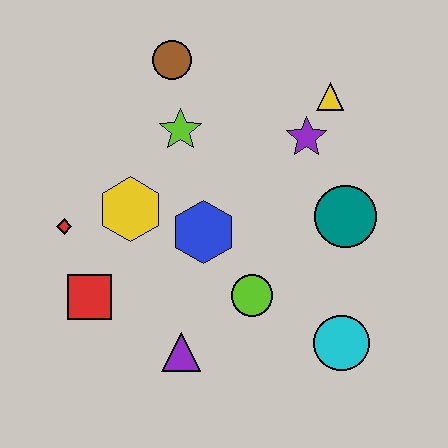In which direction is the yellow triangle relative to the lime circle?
The yellow triangle is above the lime circle.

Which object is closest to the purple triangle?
The lime circle is closest to the purple triangle.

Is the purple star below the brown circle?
Yes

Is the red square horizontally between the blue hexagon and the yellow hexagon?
No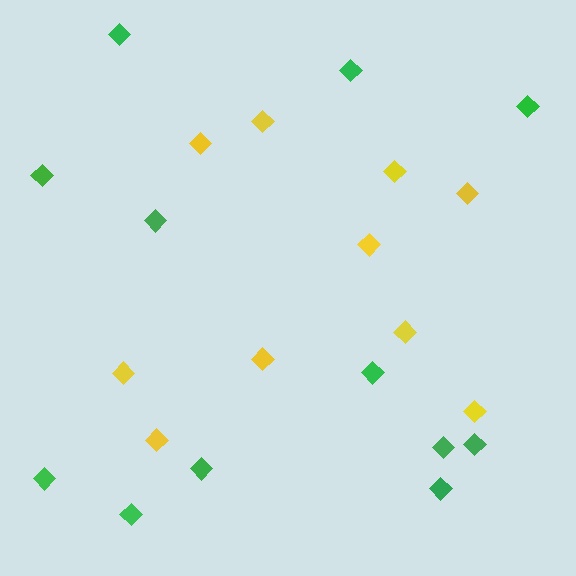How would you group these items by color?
There are 2 groups: one group of yellow diamonds (10) and one group of green diamonds (12).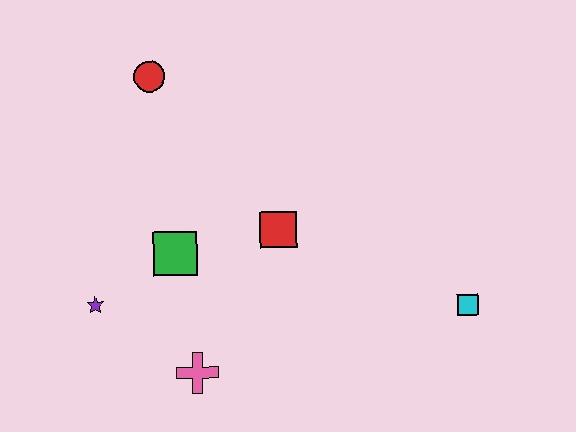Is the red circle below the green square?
No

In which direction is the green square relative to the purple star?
The green square is to the right of the purple star.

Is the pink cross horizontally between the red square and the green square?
Yes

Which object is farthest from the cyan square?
The red circle is farthest from the cyan square.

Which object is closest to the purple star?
The green square is closest to the purple star.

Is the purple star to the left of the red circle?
Yes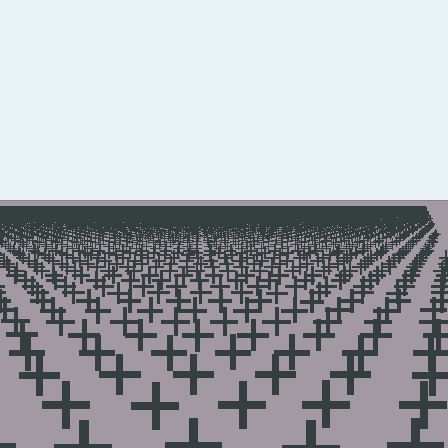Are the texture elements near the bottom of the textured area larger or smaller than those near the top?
Larger. Near the bottom, elements are closer to the viewer and appear at a bigger on-screen size.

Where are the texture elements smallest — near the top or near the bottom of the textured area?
Near the top.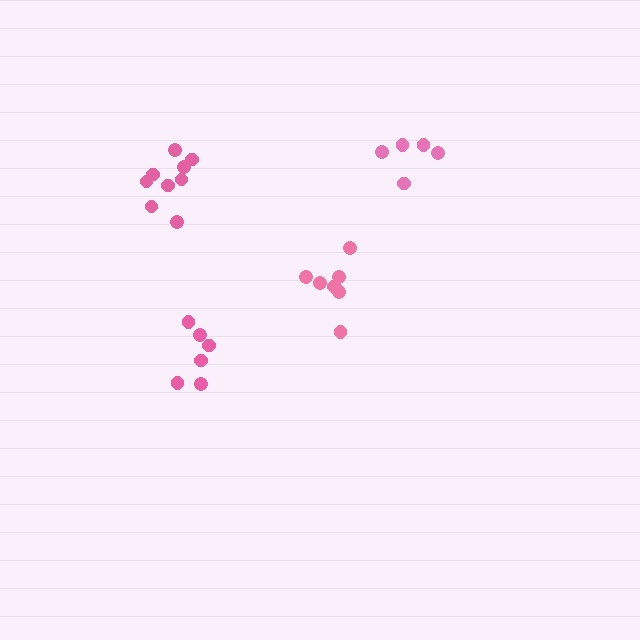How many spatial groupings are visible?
There are 4 spatial groupings.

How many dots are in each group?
Group 1: 8 dots, Group 2: 6 dots, Group 3: 9 dots, Group 4: 5 dots (28 total).